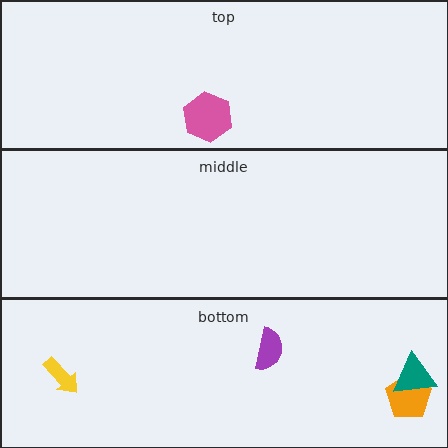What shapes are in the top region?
The pink hexagon.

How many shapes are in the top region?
1.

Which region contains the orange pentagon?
The bottom region.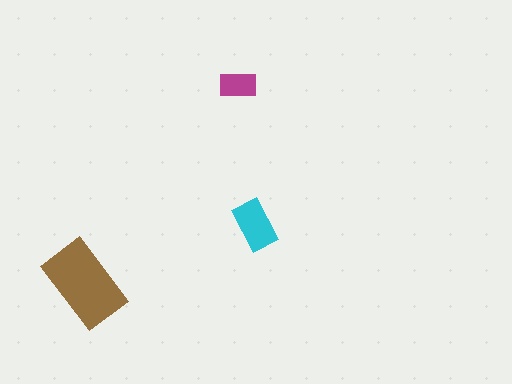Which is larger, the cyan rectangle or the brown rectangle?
The brown one.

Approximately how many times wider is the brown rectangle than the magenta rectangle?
About 2.5 times wider.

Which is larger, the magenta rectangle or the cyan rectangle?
The cyan one.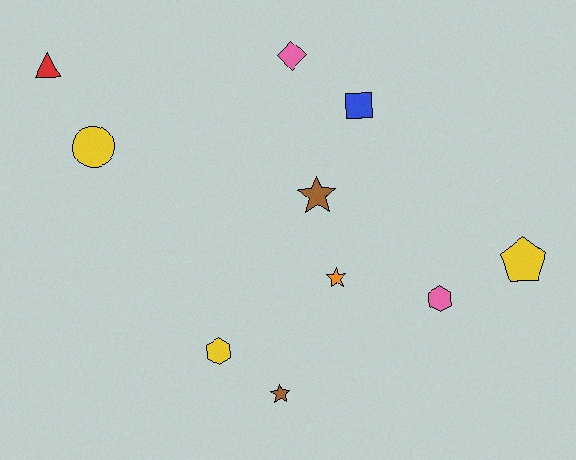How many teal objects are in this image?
There are no teal objects.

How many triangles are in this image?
There is 1 triangle.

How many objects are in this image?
There are 10 objects.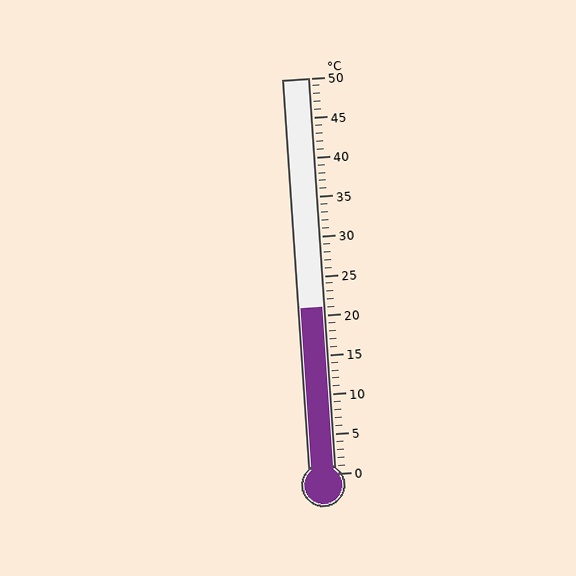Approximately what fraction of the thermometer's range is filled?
The thermometer is filled to approximately 40% of its range.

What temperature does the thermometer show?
The thermometer shows approximately 21°C.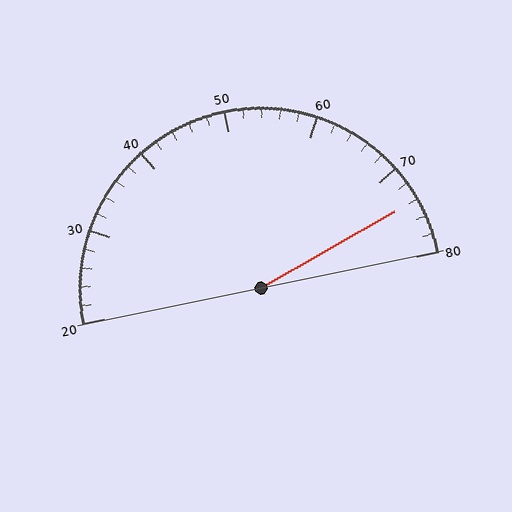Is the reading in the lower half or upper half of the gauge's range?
The reading is in the upper half of the range (20 to 80).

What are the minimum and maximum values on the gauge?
The gauge ranges from 20 to 80.